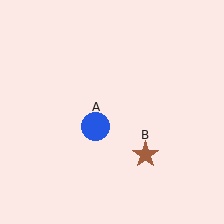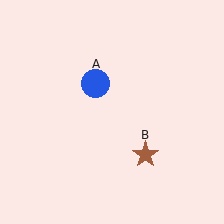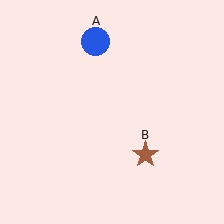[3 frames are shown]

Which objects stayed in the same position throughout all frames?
Brown star (object B) remained stationary.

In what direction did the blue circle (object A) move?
The blue circle (object A) moved up.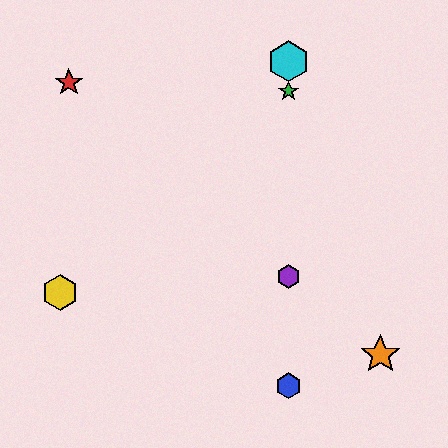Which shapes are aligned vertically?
The blue hexagon, the green star, the purple hexagon, the cyan hexagon are aligned vertically.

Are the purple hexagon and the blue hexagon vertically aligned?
Yes, both are at x≈288.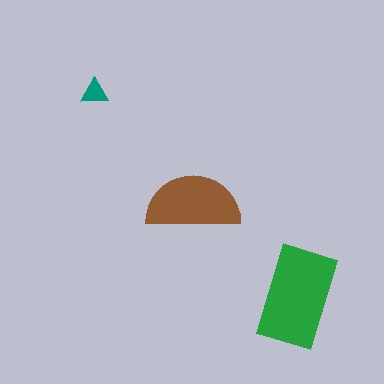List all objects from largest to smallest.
The green rectangle, the brown semicircle, the teal triangle.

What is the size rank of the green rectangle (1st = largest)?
1st.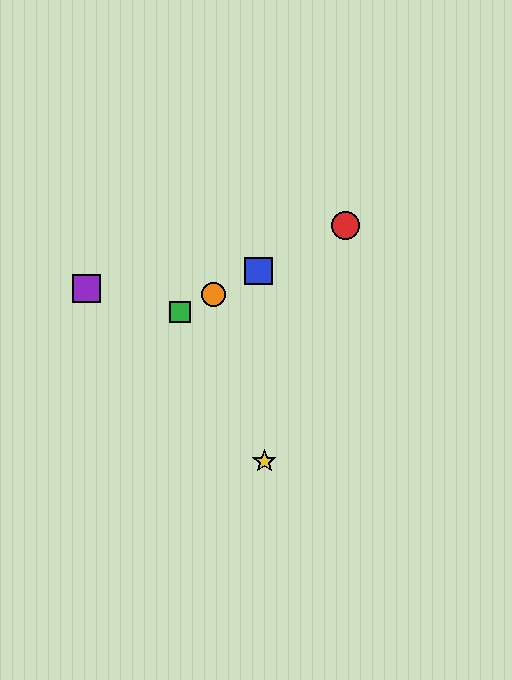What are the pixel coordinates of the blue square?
The blue square is at (258, 271).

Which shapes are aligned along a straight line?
The red circle, the blue square, the green square, the orange circle are aligned along a straight line.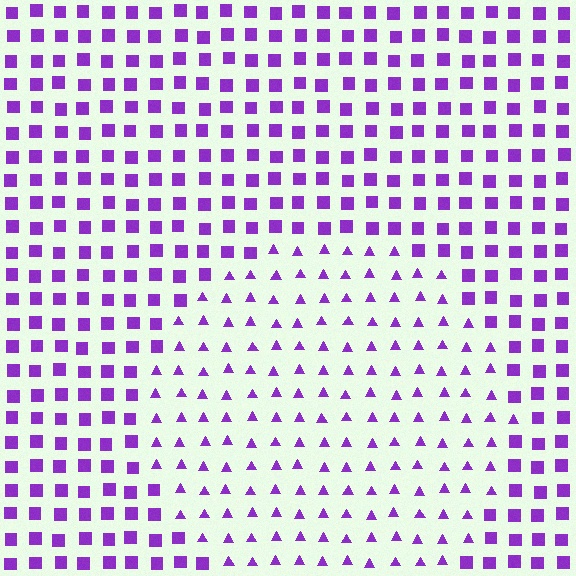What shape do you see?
I see a circle.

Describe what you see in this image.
The image is filled with small purple elements arranged in a uniform grid. A circle-shaped region contains triangles, while the surrounding area contains squares. The boundary is defined purely by the change in element shape.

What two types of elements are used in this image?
The image uses triangles inside the circle region and squares outside it.